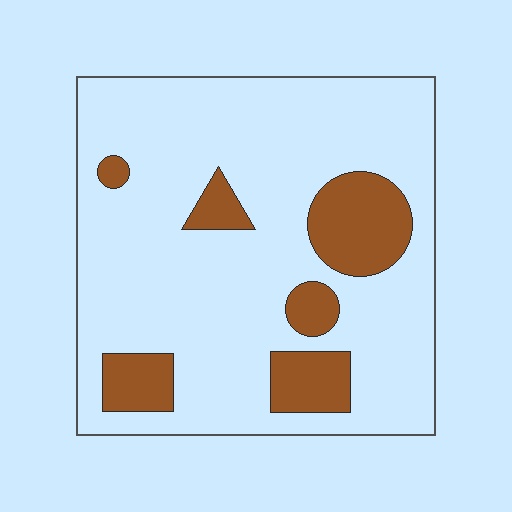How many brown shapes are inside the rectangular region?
6.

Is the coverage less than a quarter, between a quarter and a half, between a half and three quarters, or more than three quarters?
Less than a quarter.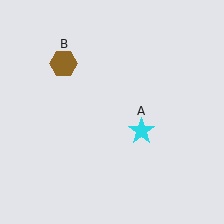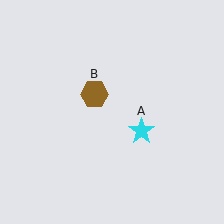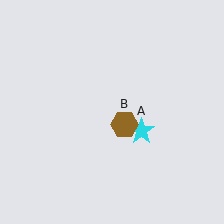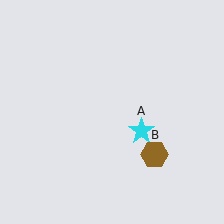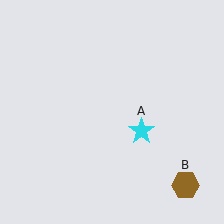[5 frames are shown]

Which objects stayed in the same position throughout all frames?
Cyan star (object A) remained stationary.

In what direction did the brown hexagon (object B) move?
The brown hexagon (object B) moved down and to the right.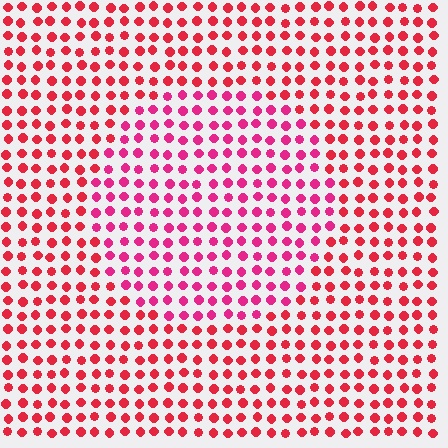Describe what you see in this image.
The image is filled with small red elements in a uniform arrangement. A circle-shaped region is visible where the elements are tinted to a slightly different hue, forming a subtle color boundary.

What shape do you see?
I see a circle.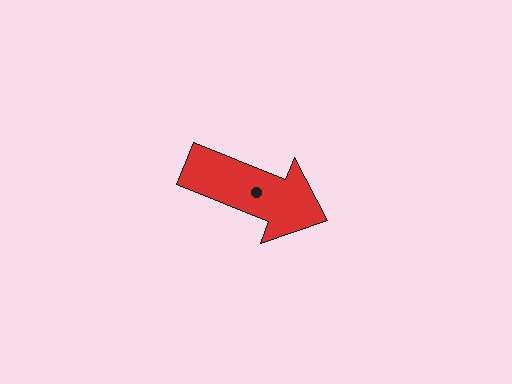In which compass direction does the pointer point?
East.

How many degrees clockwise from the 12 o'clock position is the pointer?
Approximately 112 degrees.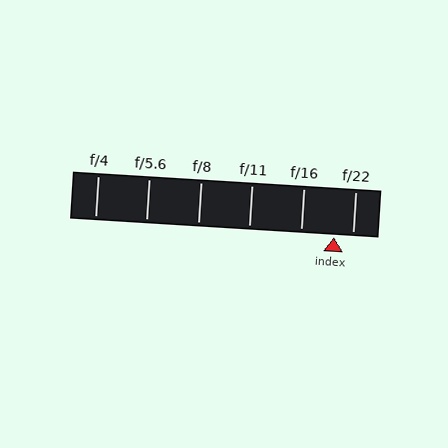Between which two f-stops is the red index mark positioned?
The index mark is between f/16 and f/22.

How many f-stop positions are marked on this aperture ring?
There are 6 f-stop positions marked.